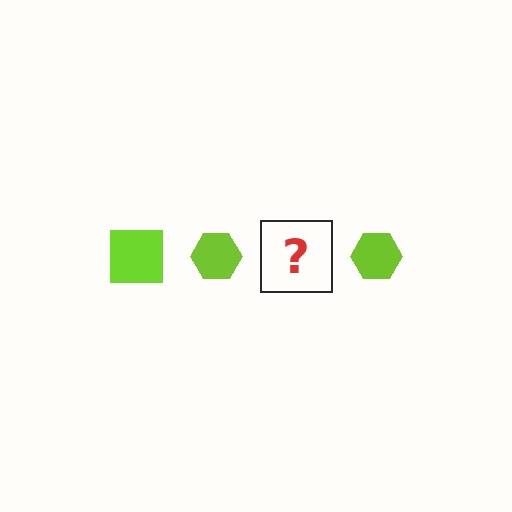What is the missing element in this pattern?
The missing element is a lime square.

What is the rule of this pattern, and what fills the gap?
The rule is that the pattern cycles through square, hexagon shapes in lime. The gap should be filled with a lime square.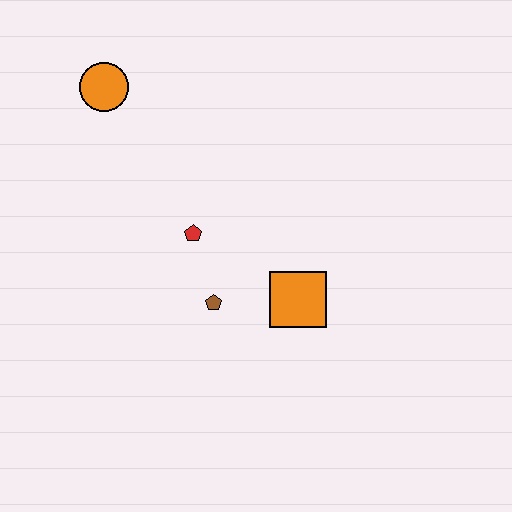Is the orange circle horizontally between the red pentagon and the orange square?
No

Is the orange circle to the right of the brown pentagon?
No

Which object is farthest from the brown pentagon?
The orange circle is farthest from the brown pentagon.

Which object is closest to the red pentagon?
The brown pentagon is closest to the red pentagon.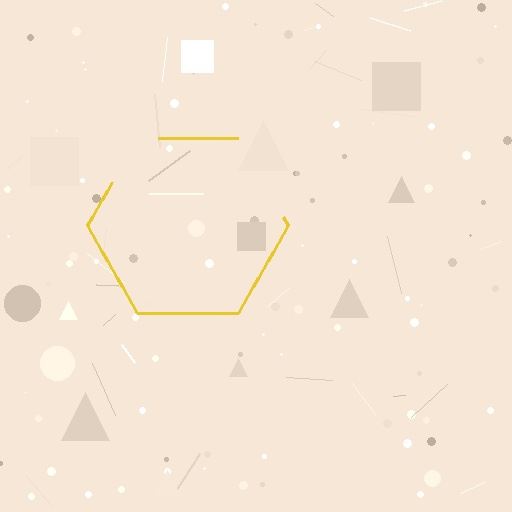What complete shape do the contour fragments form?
The contour fragments form a hexagon.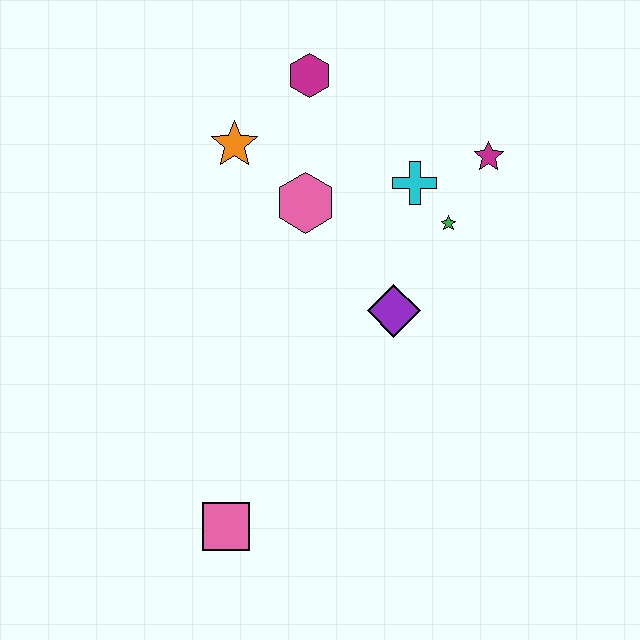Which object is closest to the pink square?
The purple diamond is closest to the pink square.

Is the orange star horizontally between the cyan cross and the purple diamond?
No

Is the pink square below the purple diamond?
Yes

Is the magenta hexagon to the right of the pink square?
Yes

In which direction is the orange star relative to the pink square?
The orange star is above the pink square.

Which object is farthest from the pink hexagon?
The pink square is farthest from the pink hexagon.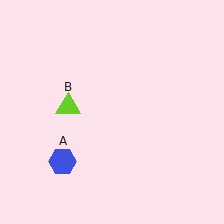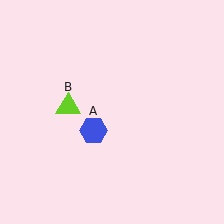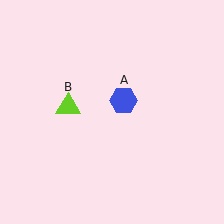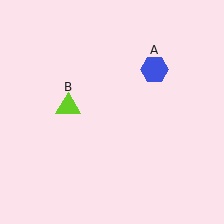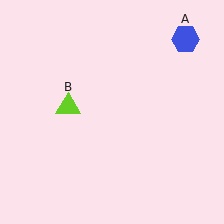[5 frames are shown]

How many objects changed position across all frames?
1 object changed position: blue hexagon (object A).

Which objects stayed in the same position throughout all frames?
Lime triangle (object B) remained stationary.